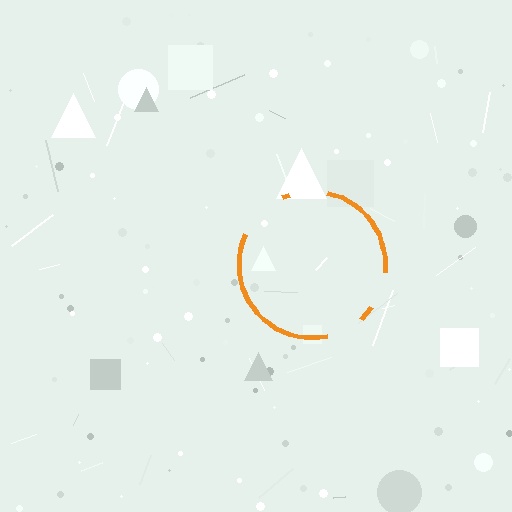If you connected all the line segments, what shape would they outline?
They would outline a circle.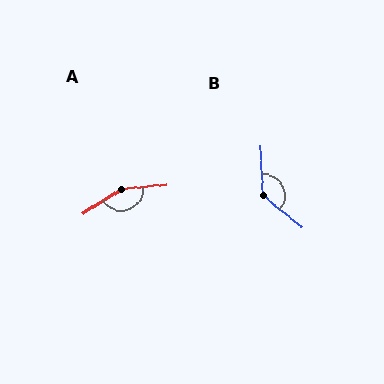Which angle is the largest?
A, at approximately 153 degrees.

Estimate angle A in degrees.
Approximately 153 degrees.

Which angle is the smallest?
B, at approximately 132 degrees.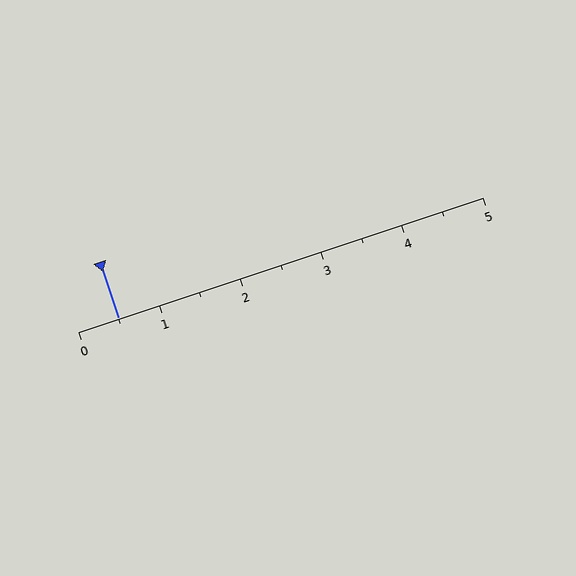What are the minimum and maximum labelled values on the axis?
The axis runs from 0 to 5.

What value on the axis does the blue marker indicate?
The marker indicates approximately 0.5.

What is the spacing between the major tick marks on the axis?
The major ticks are spaced 1 apart.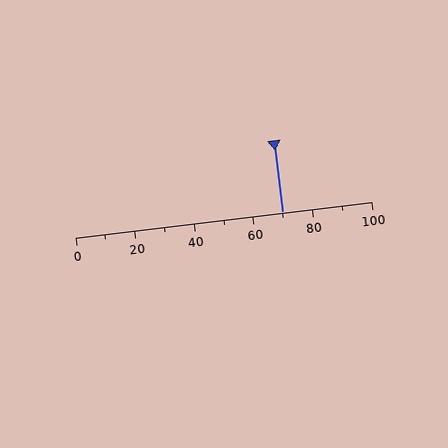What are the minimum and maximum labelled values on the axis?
The axis runs from 0 to 100.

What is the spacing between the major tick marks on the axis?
The major ticks are spaced 20 apart.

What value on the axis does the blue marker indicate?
The marker indicates approximately 70.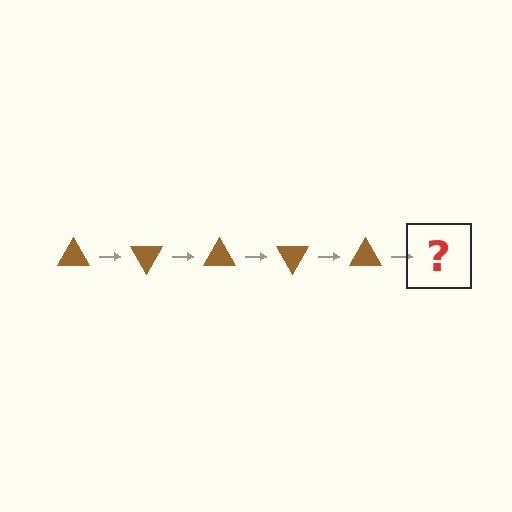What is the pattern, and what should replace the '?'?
The pattern is that the triangle rotates 60 degrees each step. The '?' should be a brown triangle rotated 300 degrees.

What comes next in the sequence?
The next element should be a brown triangle rotated 300 degrees.